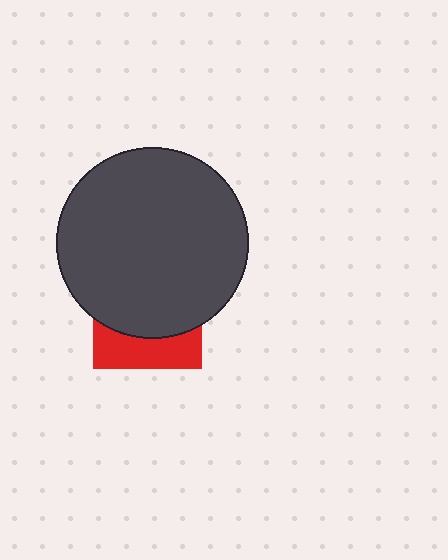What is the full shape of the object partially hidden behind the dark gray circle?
The partially hidden object is a red square.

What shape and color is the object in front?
The object in front is a dark gray circle.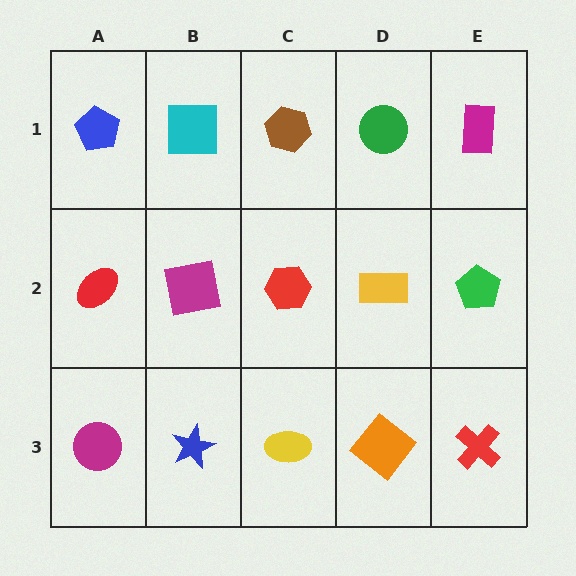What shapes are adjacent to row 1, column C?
A red hexagon (row 2, column C), a cyan square (row 1, column B), a green circle (row 1, column D).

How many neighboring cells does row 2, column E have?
3.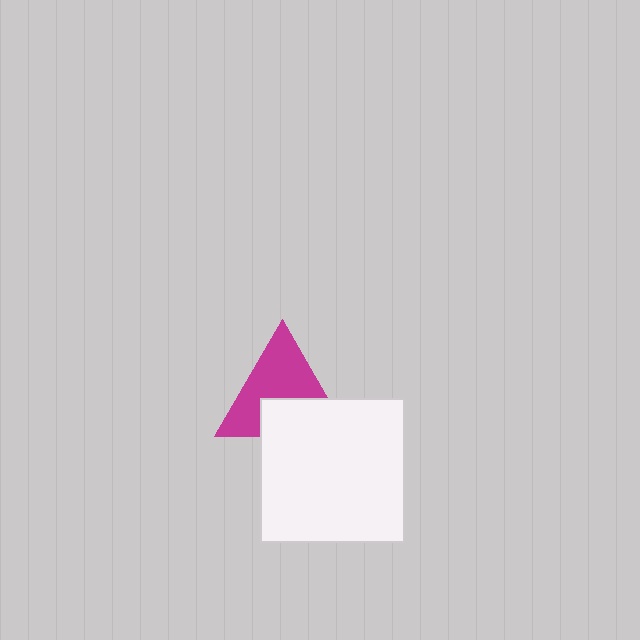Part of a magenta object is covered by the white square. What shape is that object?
It is a triangle.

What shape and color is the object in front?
The object in front is a white square.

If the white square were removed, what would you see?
You would see the complete magenta triangle.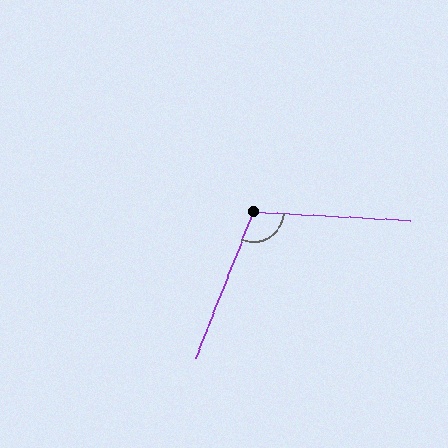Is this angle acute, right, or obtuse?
It is obtuse.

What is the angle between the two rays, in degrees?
Approximately 108 degrees.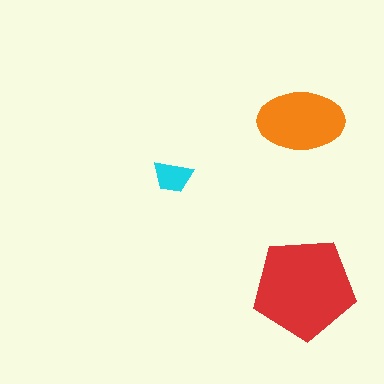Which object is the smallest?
The cyan trapezoid.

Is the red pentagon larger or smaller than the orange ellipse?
Larger.